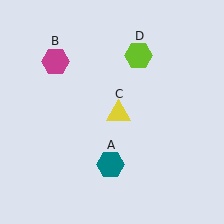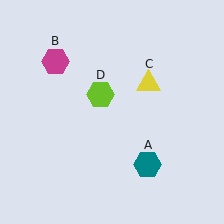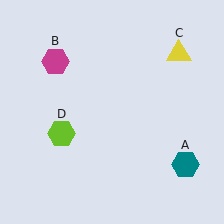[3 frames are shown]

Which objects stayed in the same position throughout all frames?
Magenta hexagon (object B) remained stationary.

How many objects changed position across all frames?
3 objects changed position: teal hexagon (object A), yellow triangle (object C), lime hexagon (object D).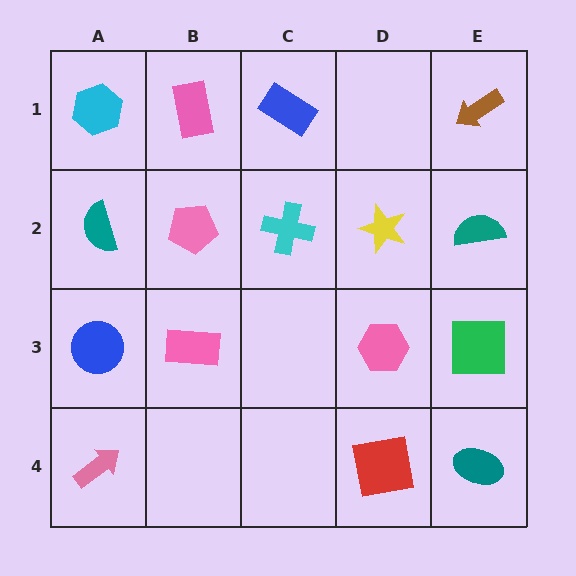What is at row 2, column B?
A pink pentagon.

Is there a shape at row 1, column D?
No, that cell is empty.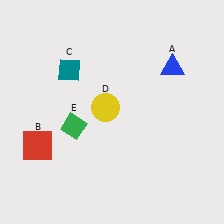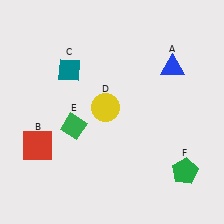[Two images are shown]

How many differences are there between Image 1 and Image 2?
There is 1 difference between the two images.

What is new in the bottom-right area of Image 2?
A green pentagon (F) was added in the bottom-right area of Image 2.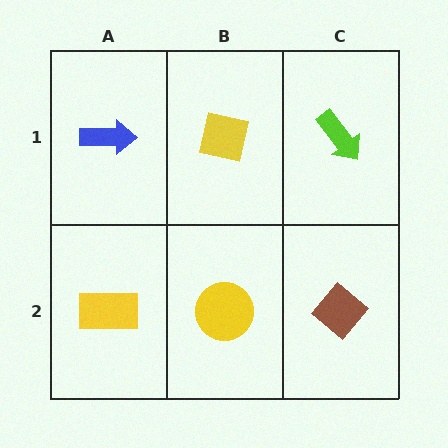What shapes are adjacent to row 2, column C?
A lime arrow (row 1, column C), a yellow circle (row 2, column B).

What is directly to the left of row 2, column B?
A yellow rectangle.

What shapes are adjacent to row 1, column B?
A yellow circle (row 2, column B), a blue arrow (row 1, column A), a lime arrow (row 1, column C).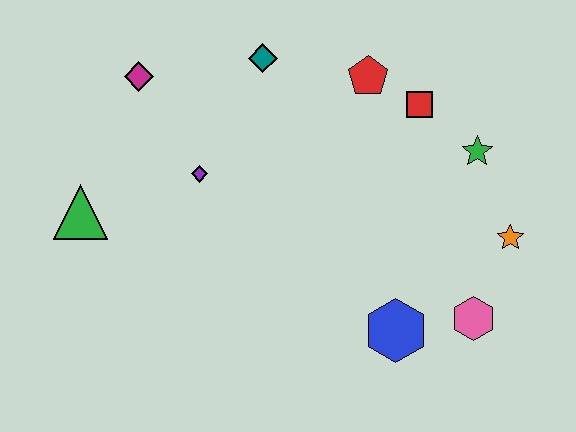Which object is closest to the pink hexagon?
The blue hexagon is closest to the pink hexagon.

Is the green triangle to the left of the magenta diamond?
Yes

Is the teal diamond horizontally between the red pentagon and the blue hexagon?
No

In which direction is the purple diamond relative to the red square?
The purple diamond is to the left of the red square.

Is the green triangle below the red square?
Yes